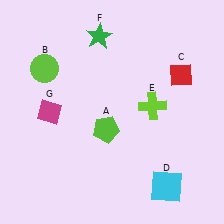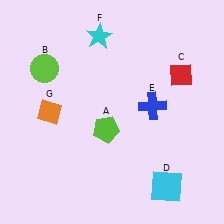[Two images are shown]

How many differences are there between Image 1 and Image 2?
There are 3 differences between the two images.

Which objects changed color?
E changed from lime to blue. F changed from green to cyan. G changed from magenta to orange.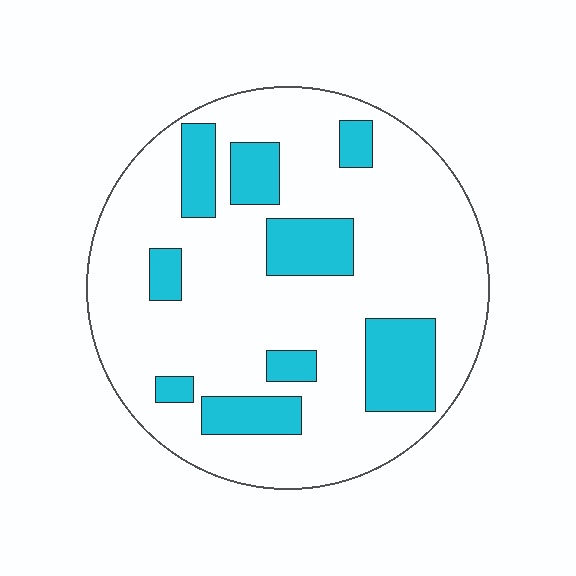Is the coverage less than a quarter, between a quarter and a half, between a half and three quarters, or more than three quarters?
Less than a quarter.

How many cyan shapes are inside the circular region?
9.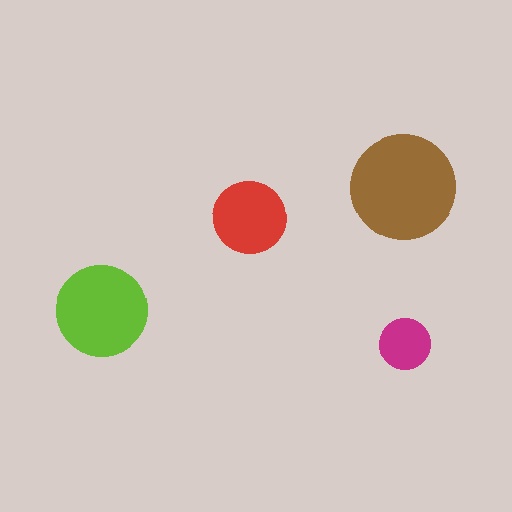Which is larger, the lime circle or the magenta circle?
The lime one.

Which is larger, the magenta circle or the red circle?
The red one.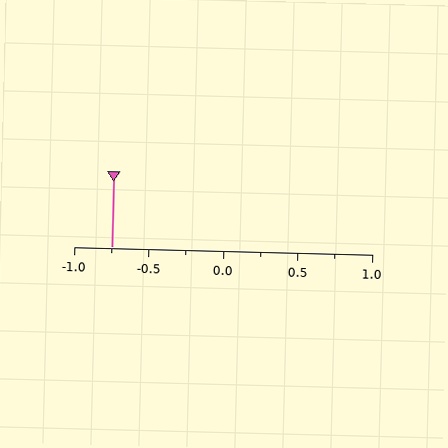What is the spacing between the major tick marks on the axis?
The major ticks are spaced 0.5 apart.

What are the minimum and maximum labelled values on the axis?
The axis runs from -1.0 to 1.0.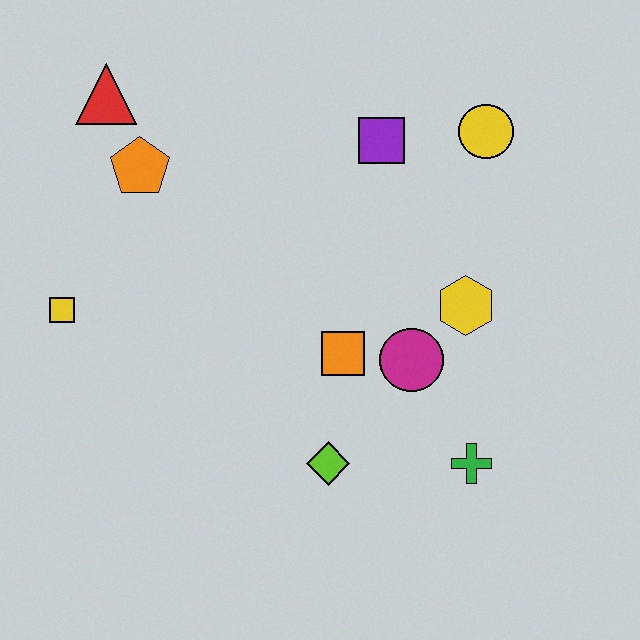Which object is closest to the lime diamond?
The orange square is closest to the lime diamond.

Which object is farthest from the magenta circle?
The red triangle is farthest from the magenta circle.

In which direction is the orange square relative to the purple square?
The orange square is below the purple square.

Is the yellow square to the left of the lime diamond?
Yes